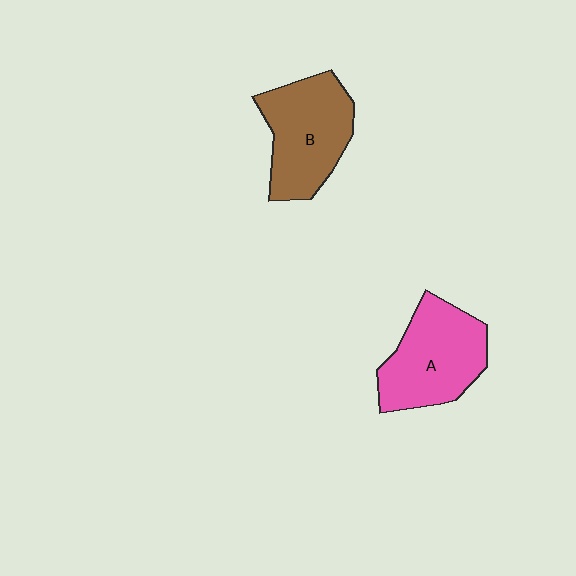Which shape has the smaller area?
Shape B (brown).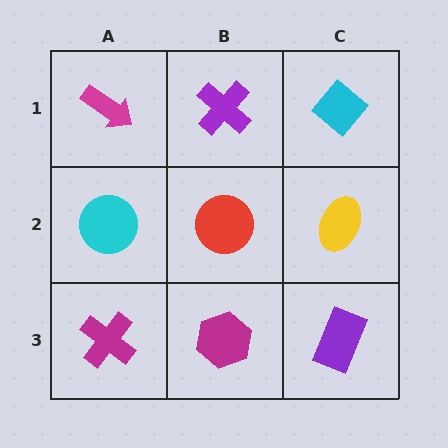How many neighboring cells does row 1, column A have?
2.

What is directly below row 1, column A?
A cyan circle.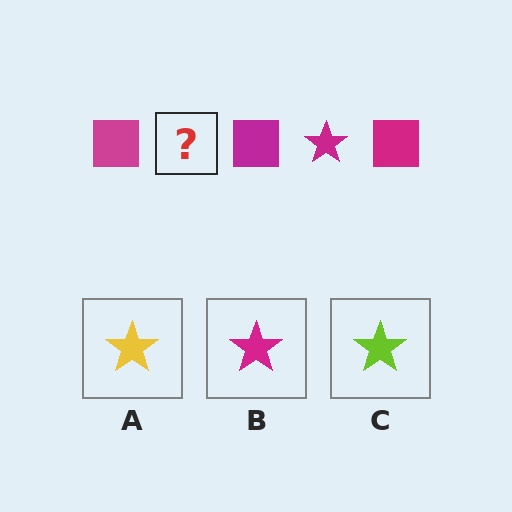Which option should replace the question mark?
Option B.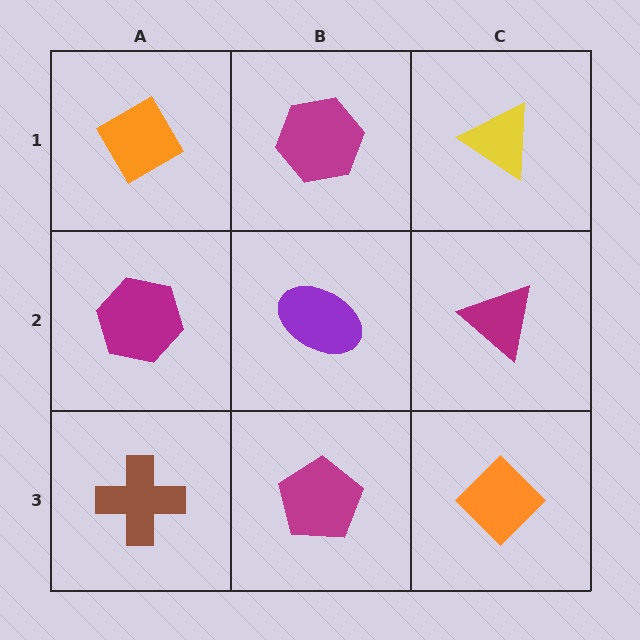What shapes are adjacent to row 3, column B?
A purple ellipse (row 2, column B), a brown cross (row 3, column A), an orange diamond (row 3, column C).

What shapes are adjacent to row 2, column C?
A yellow triangle (row 1, column C), an orange diamond (row 3, column C), a purple ellipse (row 2, column B).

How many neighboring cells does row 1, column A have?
2.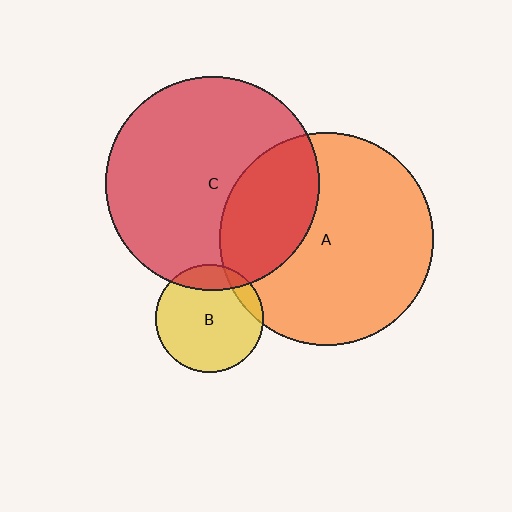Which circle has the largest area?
Circle C (red).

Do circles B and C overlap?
Yes.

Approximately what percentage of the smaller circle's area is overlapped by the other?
Approximately 15%.